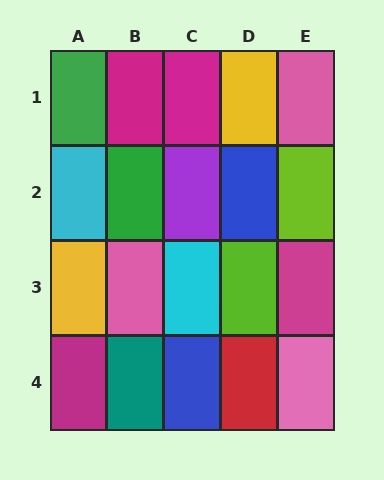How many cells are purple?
1 cell is purple.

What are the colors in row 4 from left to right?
Magenta, teal, blue, red, pink.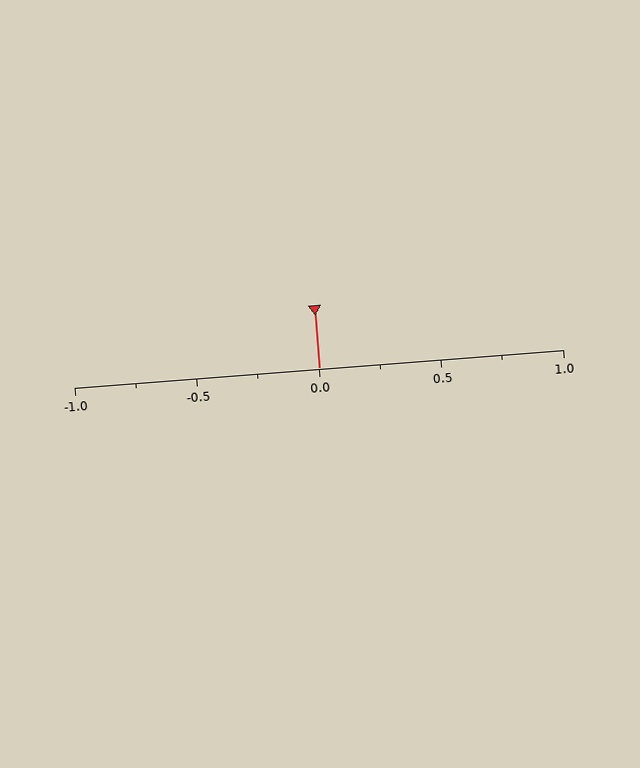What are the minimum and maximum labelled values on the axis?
The axis runs from -1.0 to 1.0.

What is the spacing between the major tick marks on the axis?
The major ticks are spaced 0.5 apart.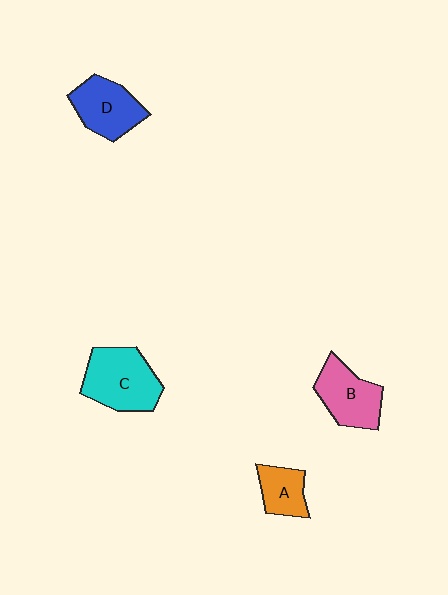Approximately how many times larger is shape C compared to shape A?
Approximately 1.9 times.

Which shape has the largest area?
Shape C (cyan).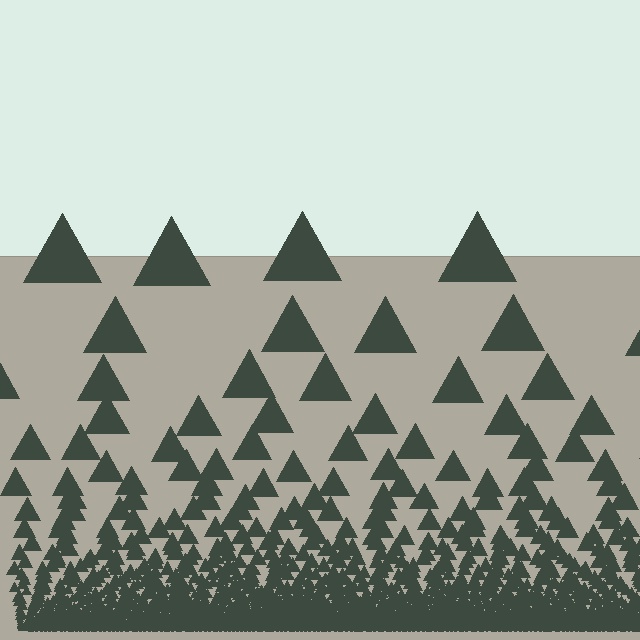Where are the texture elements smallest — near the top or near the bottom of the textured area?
Near the bottom.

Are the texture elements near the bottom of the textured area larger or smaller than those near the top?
Smaller. The gradient is inverted — elements near the bottom are smaller and denser.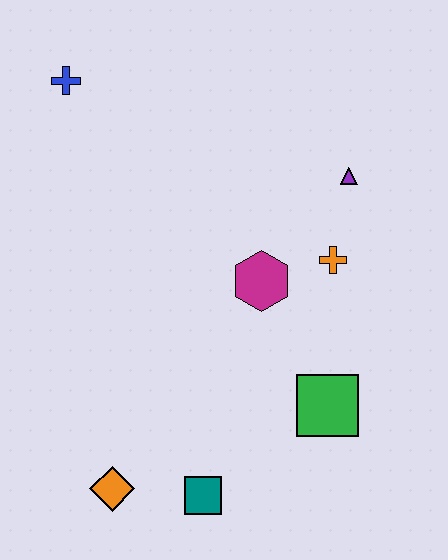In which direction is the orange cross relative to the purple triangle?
The orange cross is below the purple triangle.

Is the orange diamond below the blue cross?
Yes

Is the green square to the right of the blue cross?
Yes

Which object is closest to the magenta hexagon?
The orange cross is closest to the magenta hexagon.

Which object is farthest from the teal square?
The blue cross is farthest from the teal square.